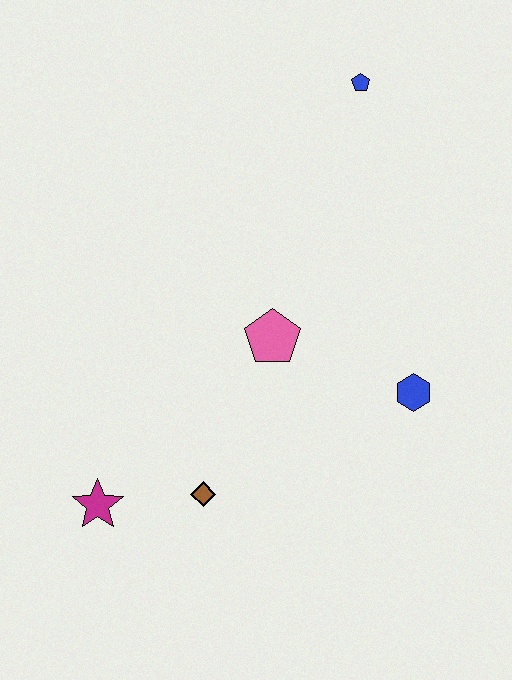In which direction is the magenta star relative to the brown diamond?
The magenta star is to the left of the brown diamond.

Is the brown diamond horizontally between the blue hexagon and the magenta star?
Yes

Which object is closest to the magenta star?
The brown diamond is closest to the magenta star.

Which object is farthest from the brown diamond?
The blue pentagon is farthest from the brown diamond.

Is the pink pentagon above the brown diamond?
Yes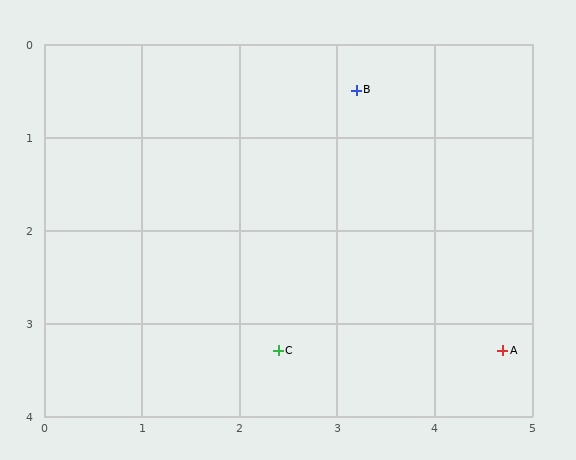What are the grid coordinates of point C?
Point C is at approximately (2.4, 3.3).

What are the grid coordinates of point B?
Point B is at approximately (3.2, 0.5).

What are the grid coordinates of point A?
Point A is at approximately (4.7, 3.3).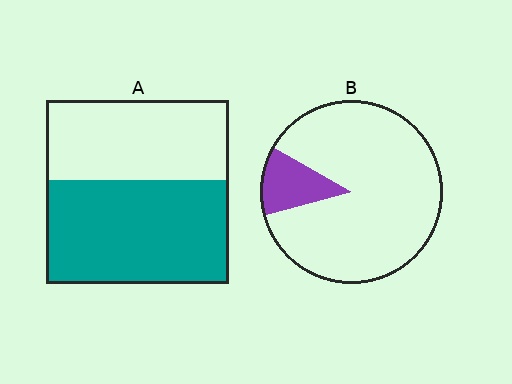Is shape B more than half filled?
No.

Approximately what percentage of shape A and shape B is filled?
A is approximately 55% and B is approximately 10%.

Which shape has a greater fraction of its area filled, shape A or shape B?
Shape A.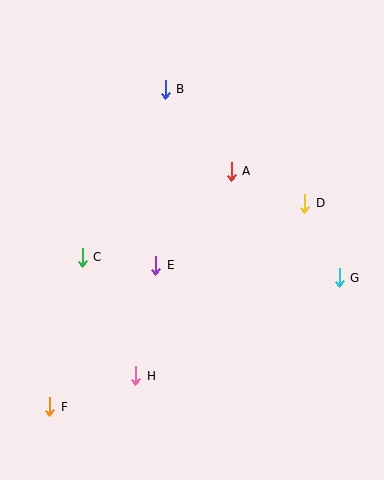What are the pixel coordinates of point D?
Point D is at (304, 203).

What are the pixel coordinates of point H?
Point H is at (136, 376).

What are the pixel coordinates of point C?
Point C is at (82, 257).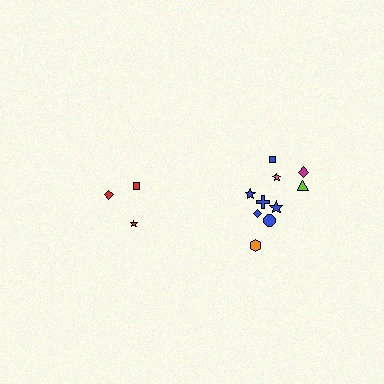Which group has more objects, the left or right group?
The right group.